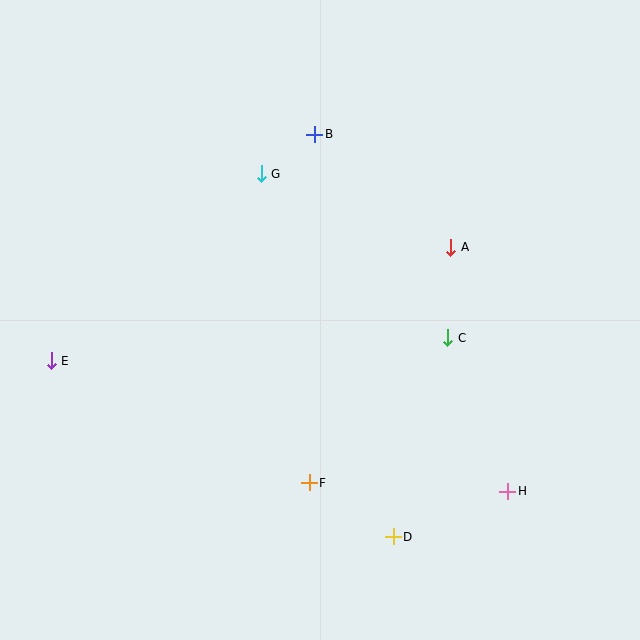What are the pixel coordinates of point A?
Point A is at (451, 247).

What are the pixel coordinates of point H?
Point H is at (508, 491).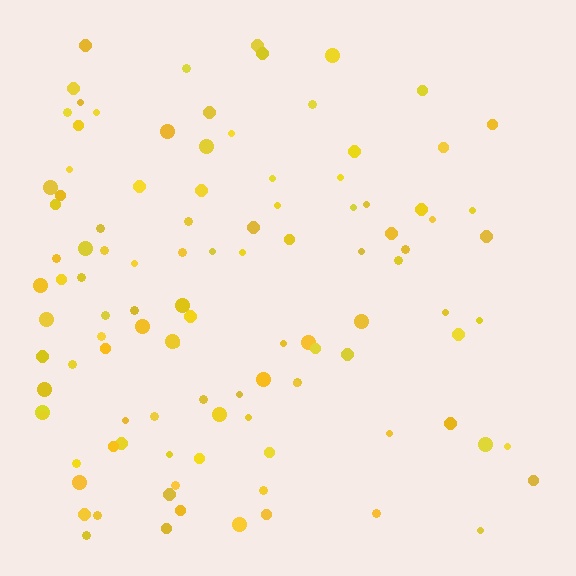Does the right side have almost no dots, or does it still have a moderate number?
Still a moderate number, just noticeably fewer than the left.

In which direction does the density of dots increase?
From right to left, with the left side densest.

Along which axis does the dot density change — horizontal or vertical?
Horizontal.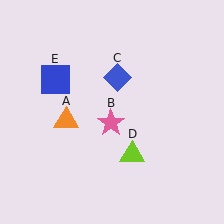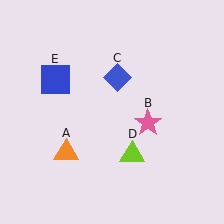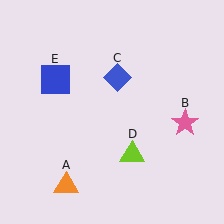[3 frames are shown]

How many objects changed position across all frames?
2 objects changed position: orange triangle (object A), pink star (object B).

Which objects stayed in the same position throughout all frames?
Blue diamond (object C) and lime triangle (object D) and blue square (object E) remained stationary.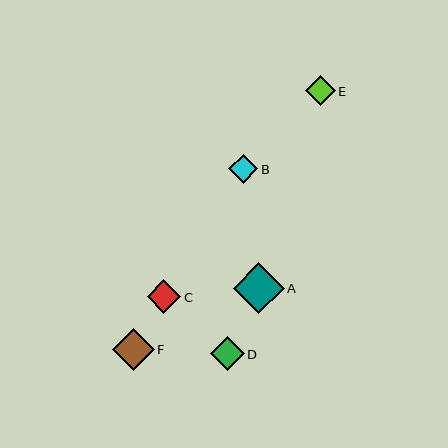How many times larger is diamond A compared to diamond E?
Diamond A is approximately 1.7 times the size of diamond E.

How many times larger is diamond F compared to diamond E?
Diamond F is approximately 1.4 times the size of diamond E.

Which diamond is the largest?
Diamond A is the largest with a size of approximately 51 pixels.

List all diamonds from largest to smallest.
From largest to smallest: A, F, D, C, E, B.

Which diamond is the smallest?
Diamond B is the smallest with a size of approximately 29 pixels.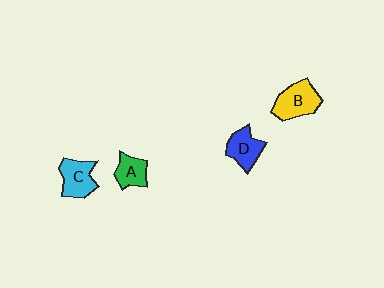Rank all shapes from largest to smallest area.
From largest to smallest: B (yellow), C (cyan), D (blue), A (green).